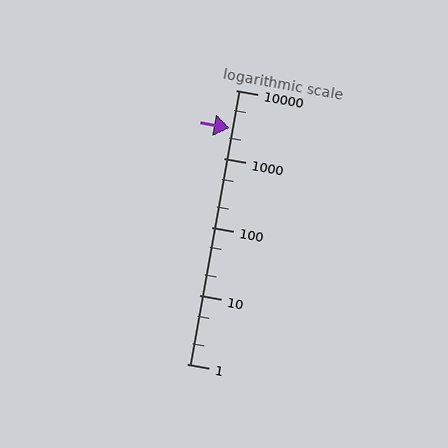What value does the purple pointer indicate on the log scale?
The pointer indicates approximately 2800.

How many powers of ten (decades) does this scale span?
The scale spans 4 decades, from 1 to 10000.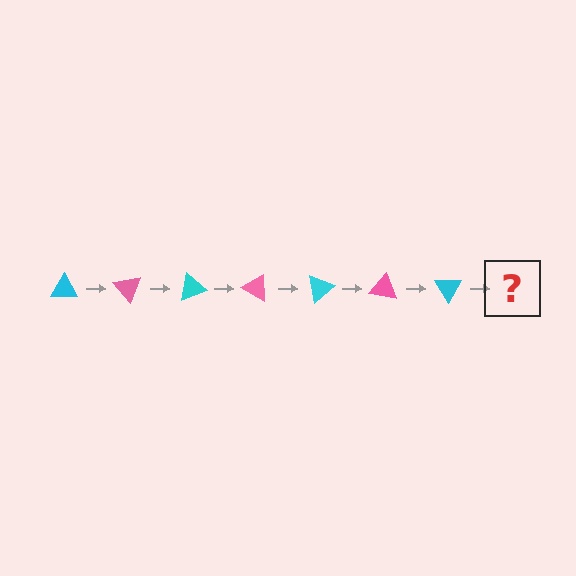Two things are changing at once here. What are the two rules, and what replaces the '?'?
The two rules are that it rotates 50 degrees each step and the color cycles through cyan and pink. The '?' should be a pink triangle, rotated 350 degrees from the start.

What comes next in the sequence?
The next element should be a pink triangle, rotated 350 degrees from the start.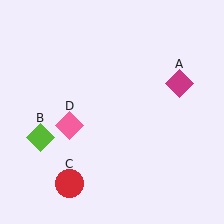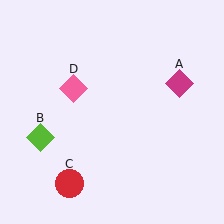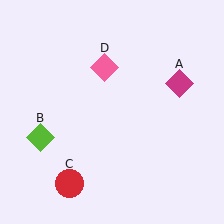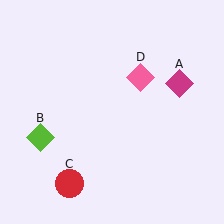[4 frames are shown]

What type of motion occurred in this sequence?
The pink diamond (object D) rotated clockwise around the center of the scene.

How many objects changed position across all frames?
1 object changed position: pink diamond (object D).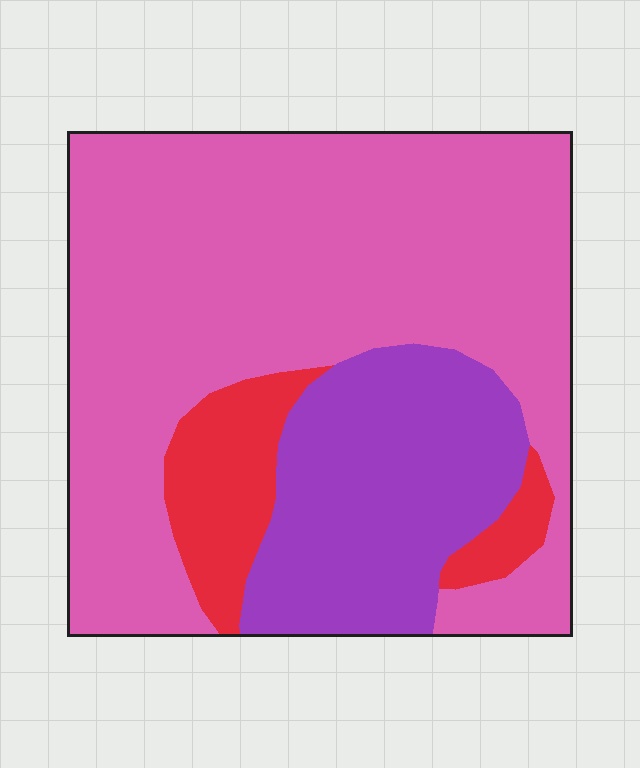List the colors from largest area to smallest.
From largest to smallest: pink, purple, red.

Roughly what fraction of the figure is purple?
Purple covers 24% of the figure.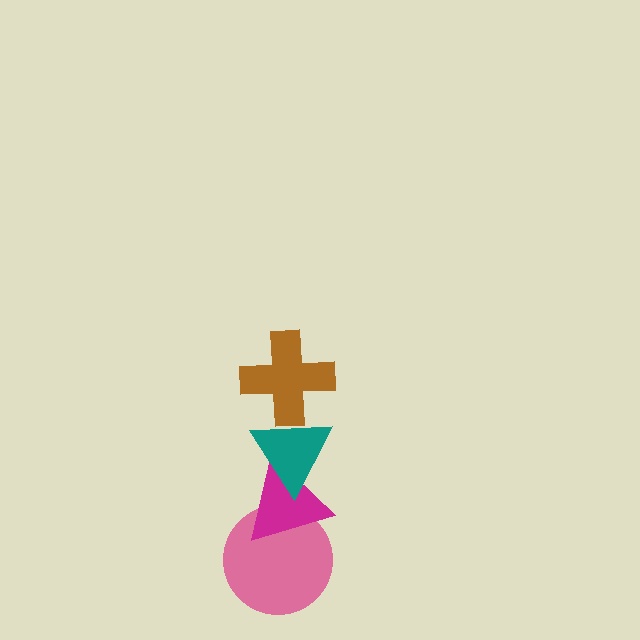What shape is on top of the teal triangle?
The brown cross is on top of the teal triangle.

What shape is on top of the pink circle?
The magenta triangle is on top of the pink circle.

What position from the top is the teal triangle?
The teal triangle is 2nd from the top.